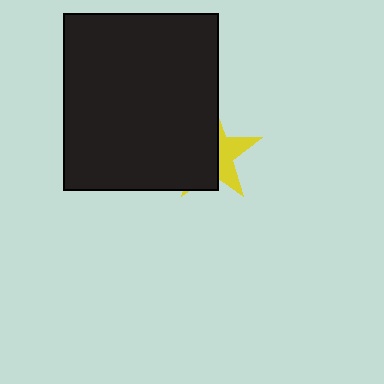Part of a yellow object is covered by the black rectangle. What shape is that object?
It is a star.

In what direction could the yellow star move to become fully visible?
The yellow star could move right. That would shift it out from behind the black rectangle entirely.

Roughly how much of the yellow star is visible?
A small part of it is visible (roughly 37%).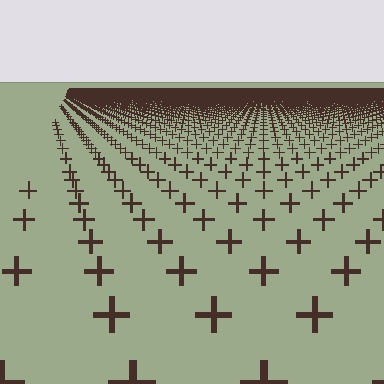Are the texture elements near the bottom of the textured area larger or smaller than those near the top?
Larger. Near the bottom, elements are closer to the viewer and appear at a bigger on-screen size.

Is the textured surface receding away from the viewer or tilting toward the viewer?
The surface is receding away from the viewer. Texture elements get smaller and denser toward the top.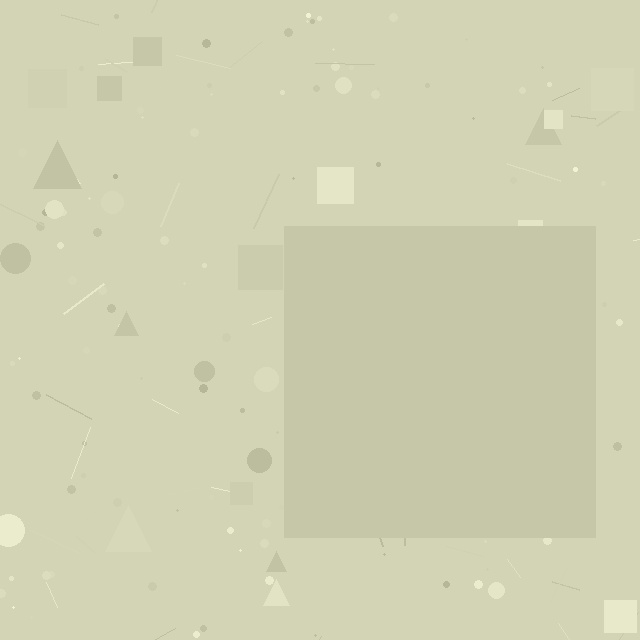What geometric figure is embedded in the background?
A square is embedded in the background.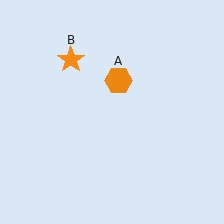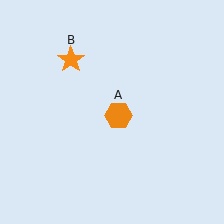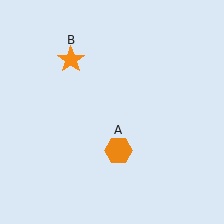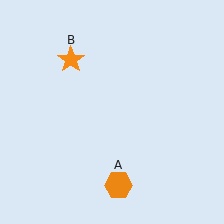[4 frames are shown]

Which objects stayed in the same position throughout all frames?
Orange star (object B) remained stationary.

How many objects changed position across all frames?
1 object changed position: orange hexagon (object A).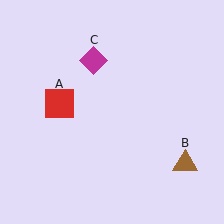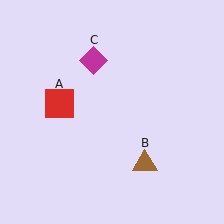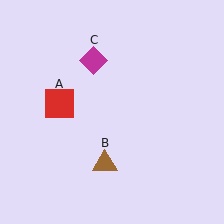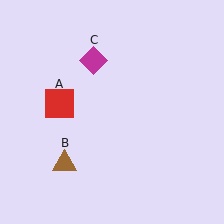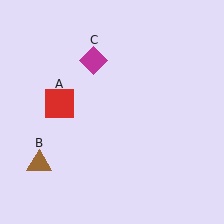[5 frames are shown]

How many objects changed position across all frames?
1 object changed position: brown triangle (object B).